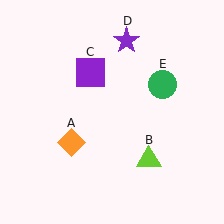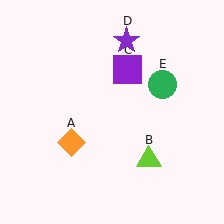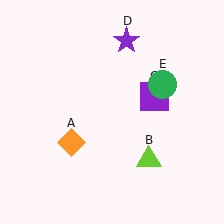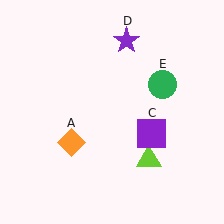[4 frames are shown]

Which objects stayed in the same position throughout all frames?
Orange diamond (object A) and lime triangle (object B) and purple star (object D) and green circle (object E) remained stationary.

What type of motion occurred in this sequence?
The purple square (object C) rotated clockwise around the center of the scene.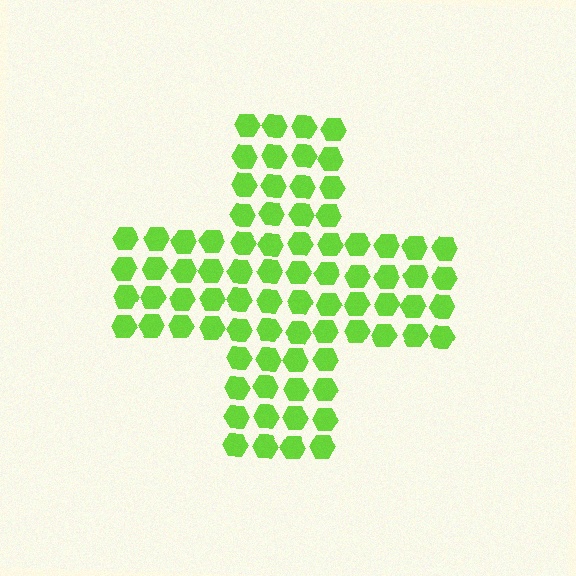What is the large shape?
The large shape is a cross.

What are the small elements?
The small elements are hexagons.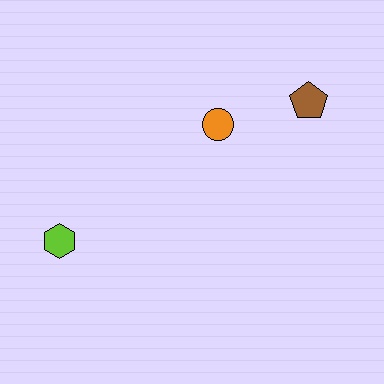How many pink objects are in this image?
There are no pink objects.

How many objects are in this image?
There are 3 objects.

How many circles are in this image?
There is 1 circle.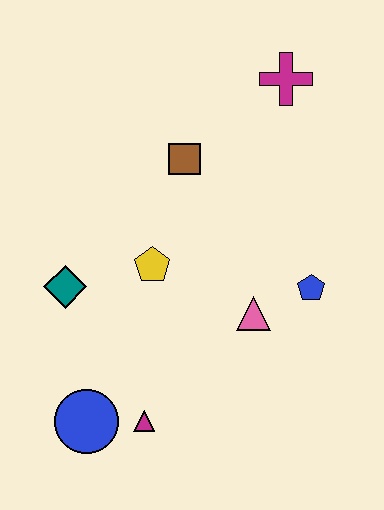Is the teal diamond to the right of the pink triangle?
No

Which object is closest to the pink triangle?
The blue pentagon is closest to the pink triangle.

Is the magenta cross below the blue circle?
No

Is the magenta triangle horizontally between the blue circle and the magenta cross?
Yes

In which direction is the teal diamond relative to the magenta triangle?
The teal diamond is above the magenta triangle.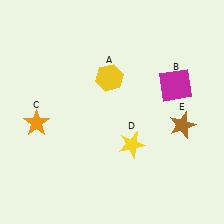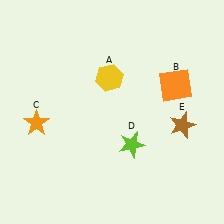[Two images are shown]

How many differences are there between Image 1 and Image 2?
There are 2 differences between the two images.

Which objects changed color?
B changed from magenta to orange. D changed from yellow to lime.